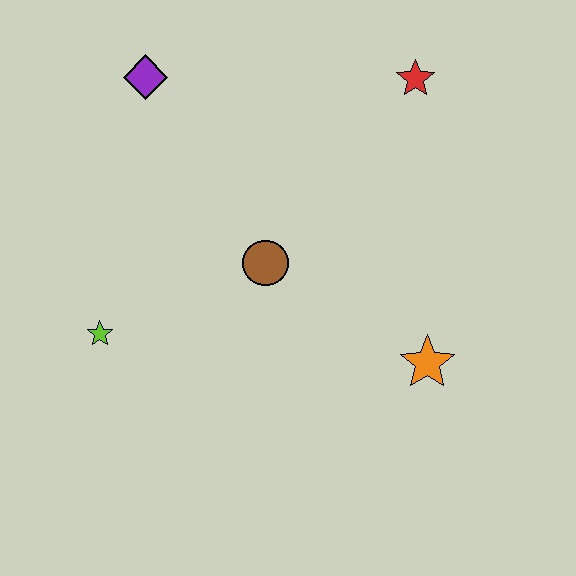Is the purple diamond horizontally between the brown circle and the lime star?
Yes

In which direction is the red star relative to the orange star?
The red star is above the orange star.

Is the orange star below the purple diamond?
Yes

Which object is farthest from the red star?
The lime star is farthest from the red star.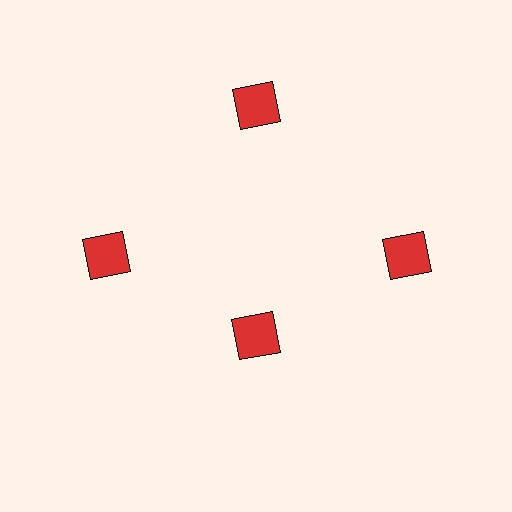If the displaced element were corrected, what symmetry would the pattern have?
It would have 4-fold rotational symmetry — the pattern would map onto itself every 90 degrees.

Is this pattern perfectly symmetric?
No. The 4 red squares are arranged in a ring, but one element near the 6 o'clock position is pulled inward toward the center, breaking the 4-fold rotational symmetry.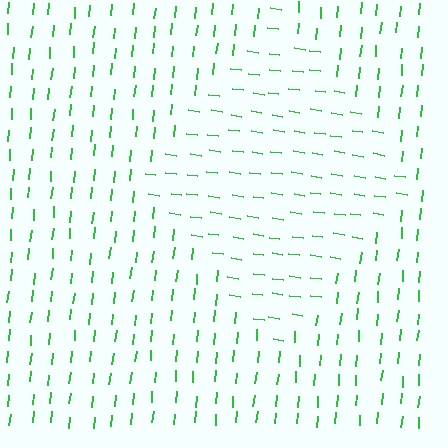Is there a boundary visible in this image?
Yes, there is a texture boundary formed by a change in line orientation.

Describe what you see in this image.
The image is filled with small green line segments. A diamond region in the image has lines oriented differently from the surrounding lines, creating a visible texture boundary.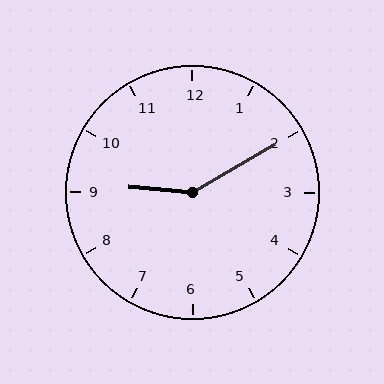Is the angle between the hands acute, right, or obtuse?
It is obtuse.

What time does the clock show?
9:10.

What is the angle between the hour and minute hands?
Approximately 145 degrees.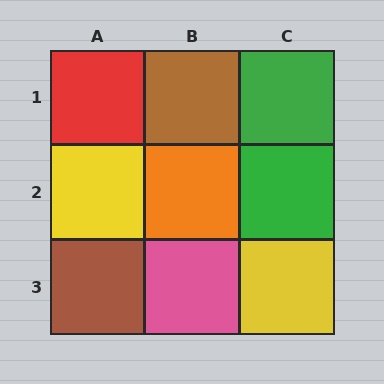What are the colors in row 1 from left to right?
Red, brown, green.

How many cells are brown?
2 cells are brown.